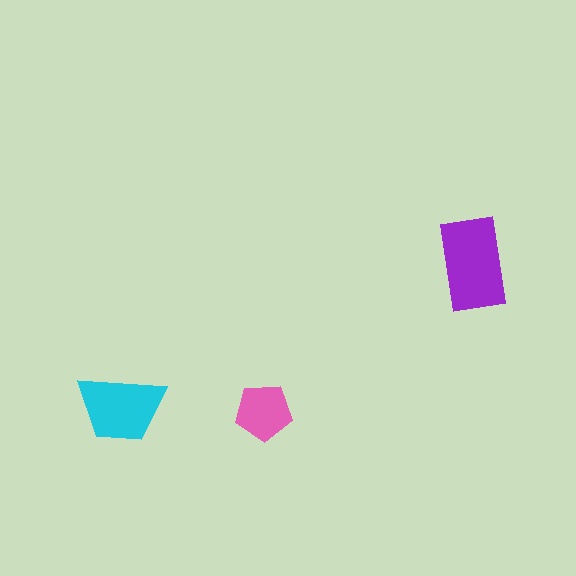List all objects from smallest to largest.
The pink pentagon, the cyan trapezoid, the purple rectangle.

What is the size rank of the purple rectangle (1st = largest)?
1st.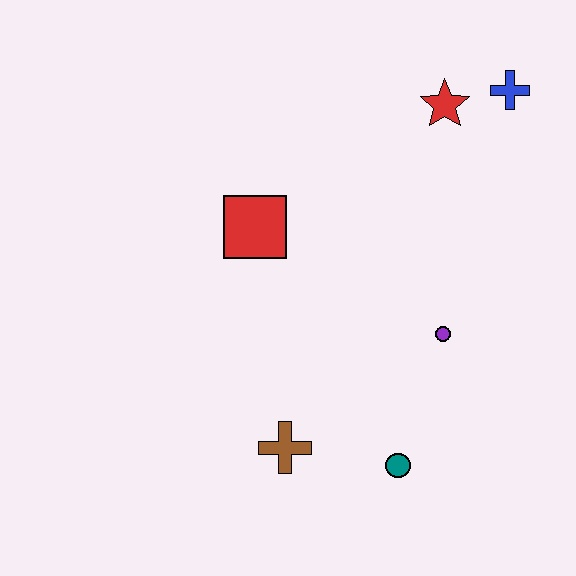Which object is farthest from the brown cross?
The blue cross is farthest from the brown cross.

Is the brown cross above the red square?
No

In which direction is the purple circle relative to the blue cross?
The purple circle is below the blue cross.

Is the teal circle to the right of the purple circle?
No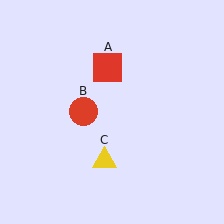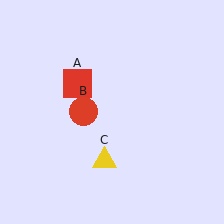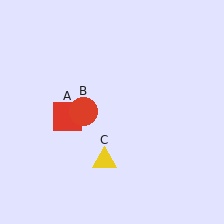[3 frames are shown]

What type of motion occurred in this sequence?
The red square (object A) rotated counterclockwise around the center of the scene.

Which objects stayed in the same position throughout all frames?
Red circle (object B) and yellow triangle (object C) remained stationary.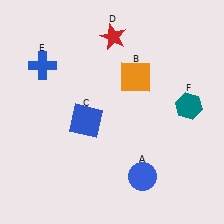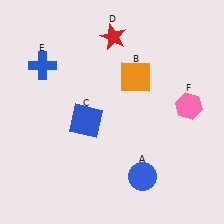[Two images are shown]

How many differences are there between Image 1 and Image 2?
There is 1 difference between the two images.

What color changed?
The hexagon (F) changed from teal in Image 1 to pink in Image 2.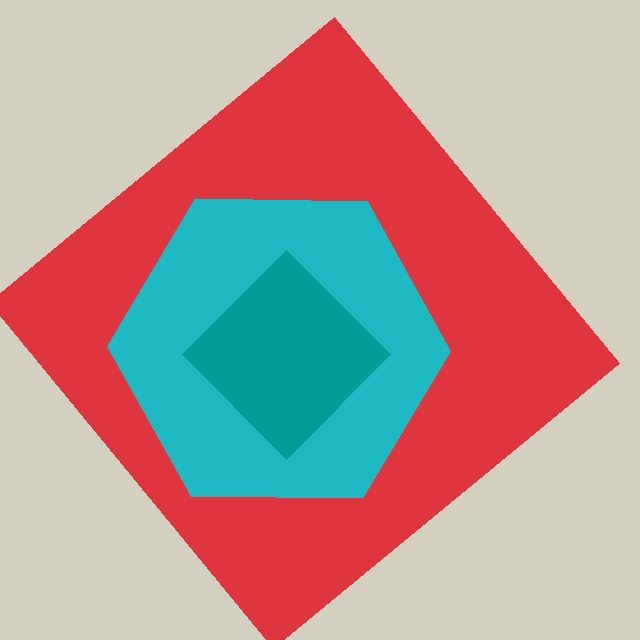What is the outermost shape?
The red diamond.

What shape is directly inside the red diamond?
The cyan hexagon.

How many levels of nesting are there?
3.